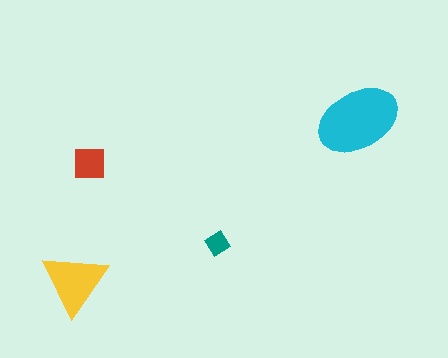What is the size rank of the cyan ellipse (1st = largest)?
1st.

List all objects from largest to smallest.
The cyan ellipse, the yellow triangle, the red square, the teal diamond.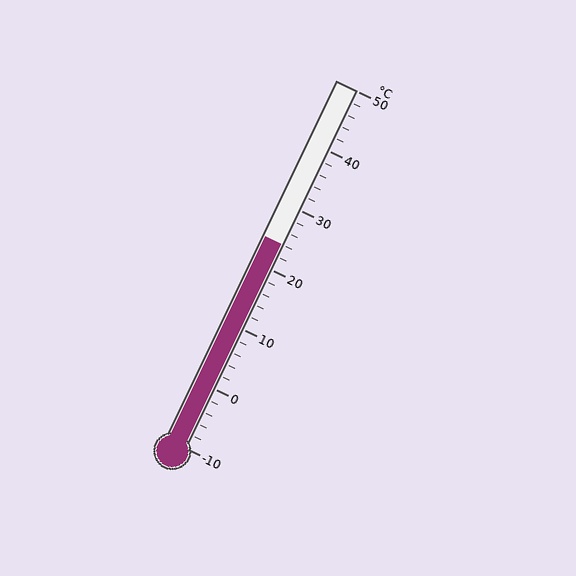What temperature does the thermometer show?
The thermometer shows approximately 24°C.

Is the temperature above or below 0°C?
The temperature is above 0°C.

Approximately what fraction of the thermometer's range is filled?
The thermometer is filled to approximately 55% of its range.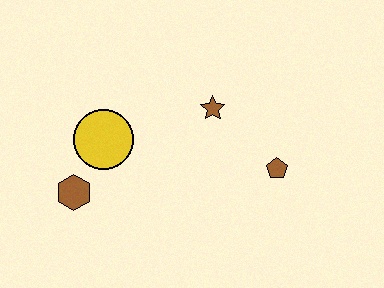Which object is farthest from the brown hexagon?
The brown pentagon is farthest from the brown hexagon.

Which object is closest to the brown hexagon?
The yellow circle is closest to the brown hexagon.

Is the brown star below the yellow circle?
No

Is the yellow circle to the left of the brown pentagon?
Yes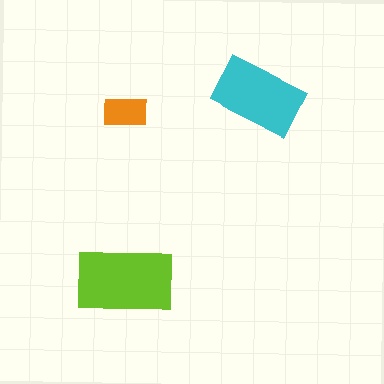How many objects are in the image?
There are 3 objects in the image.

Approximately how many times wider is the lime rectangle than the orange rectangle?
About 2 times wider.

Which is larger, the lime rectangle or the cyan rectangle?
The lime one.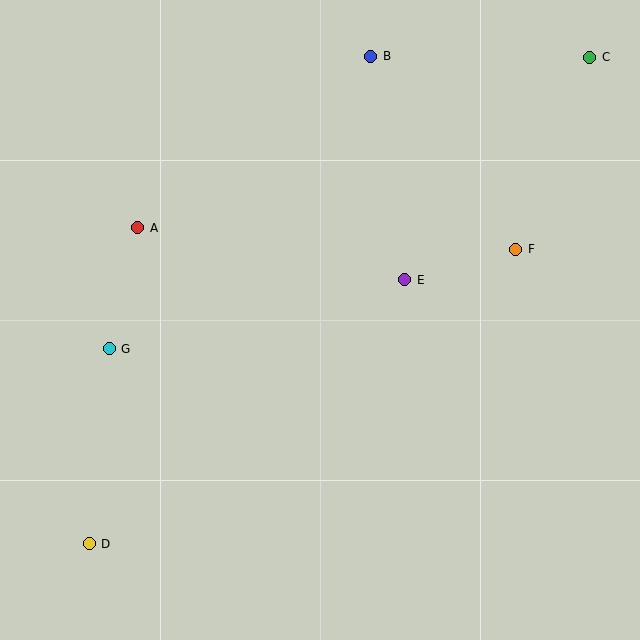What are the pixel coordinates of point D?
Point D is at (89, 544).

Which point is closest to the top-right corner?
Point C is closest to the top-right corner.